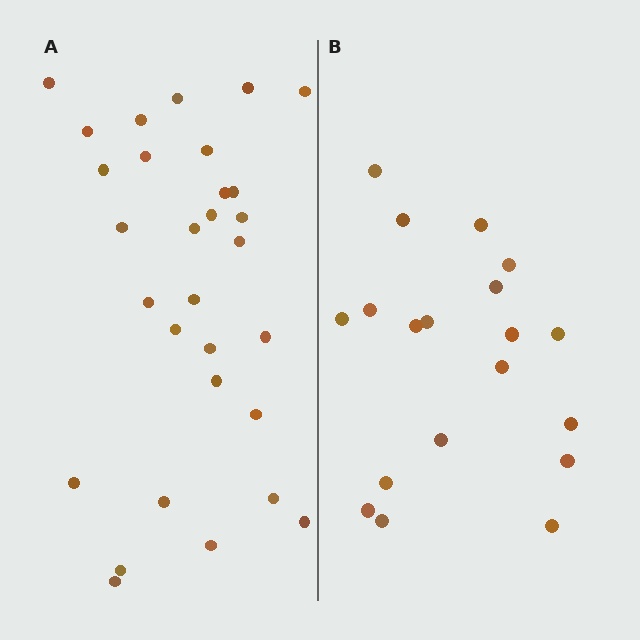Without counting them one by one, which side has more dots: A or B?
Region A (the left region) has more dots.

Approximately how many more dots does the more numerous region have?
Region A has roughly 12 or so more dots than region B.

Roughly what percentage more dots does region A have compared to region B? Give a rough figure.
About 60% more.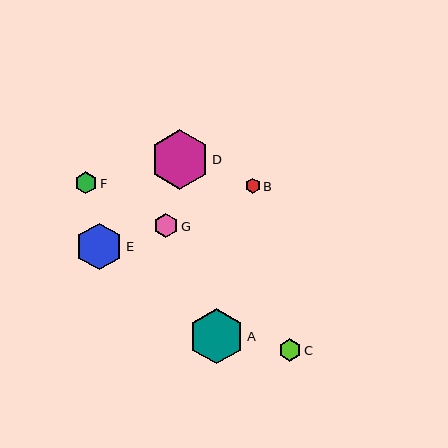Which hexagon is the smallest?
Hexagon B is the smallest with a size of approximately 15 pixels.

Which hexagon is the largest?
Hexagon D is the largest with a size of approximately 59 pixels.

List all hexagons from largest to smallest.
From largest to smallest: D, A, E, G, C, F, B.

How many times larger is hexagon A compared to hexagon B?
Hexagon A is approximately 3.6 times the size of hexagon B.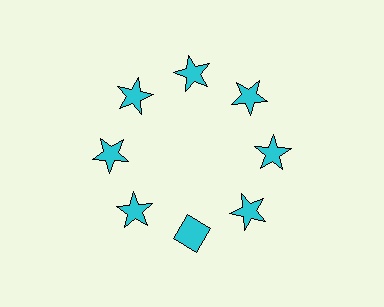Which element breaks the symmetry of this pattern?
The cyan diamond at roughly the 6 o'clock position breaks the symmetry. All other shapes are cyan stars.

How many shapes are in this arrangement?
There are 8 shapes arranged in a ring pattern.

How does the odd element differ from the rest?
It has a different shape: diamond instead of star.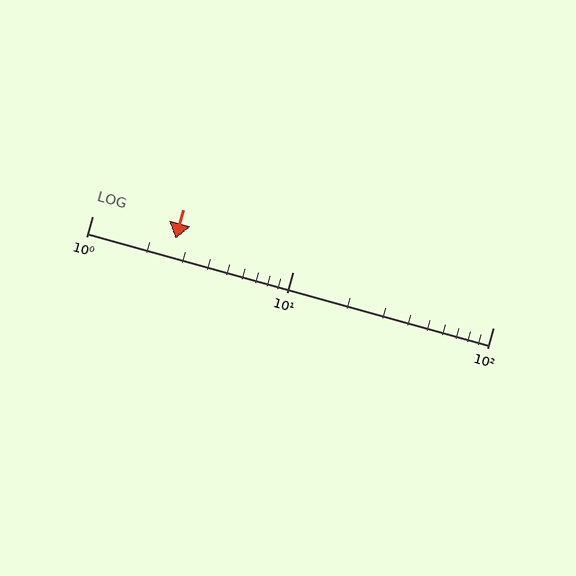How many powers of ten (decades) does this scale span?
The scale spans 2 decades, from 1 to 100.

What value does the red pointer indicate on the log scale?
The pointer indicates approximately 2.6.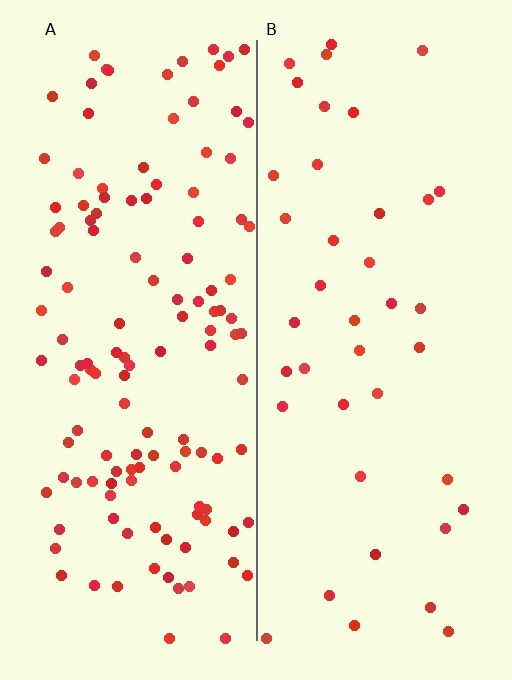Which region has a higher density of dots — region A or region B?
A (the left).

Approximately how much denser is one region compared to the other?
Approximately 3.1× — region A over region B.